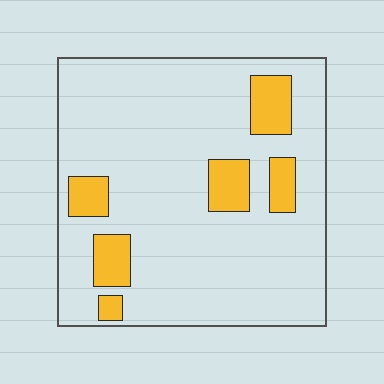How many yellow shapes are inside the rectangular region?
6.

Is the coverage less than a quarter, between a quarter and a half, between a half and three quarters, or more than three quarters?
Less than a quarter.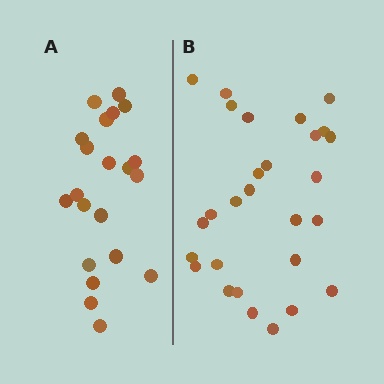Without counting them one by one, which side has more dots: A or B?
Region B (the right region) has more dots.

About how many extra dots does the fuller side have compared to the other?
Region B has roughly 8 or so more dots than region A.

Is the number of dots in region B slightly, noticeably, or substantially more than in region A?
Region B has noticeably more, but not dramatically so. The ratio is roughly 1.3 to 1.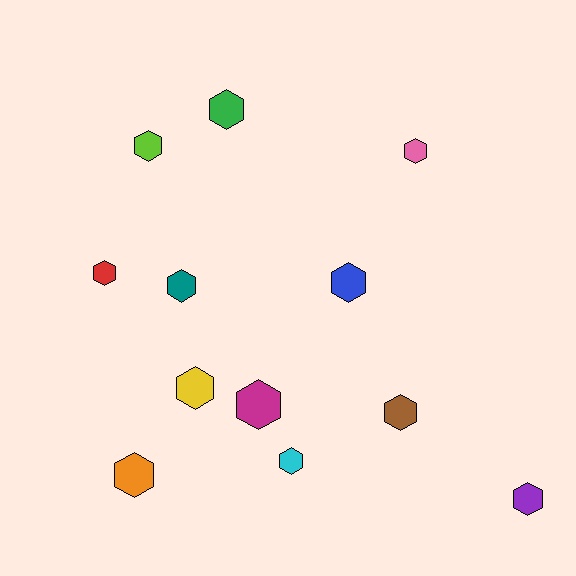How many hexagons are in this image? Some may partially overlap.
There are 12 hexagons.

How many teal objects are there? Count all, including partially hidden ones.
There is 1 teal object.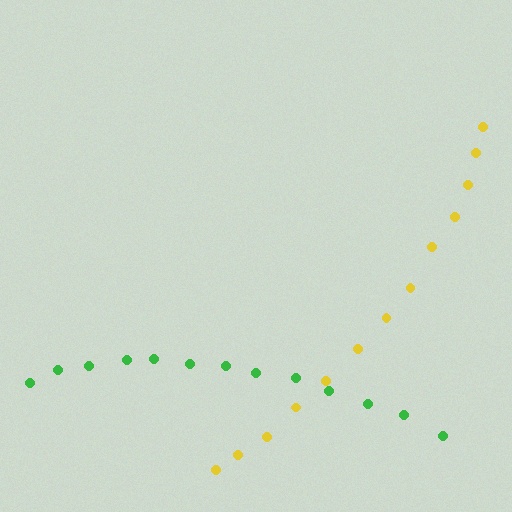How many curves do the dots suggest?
There are 2 distinct paths.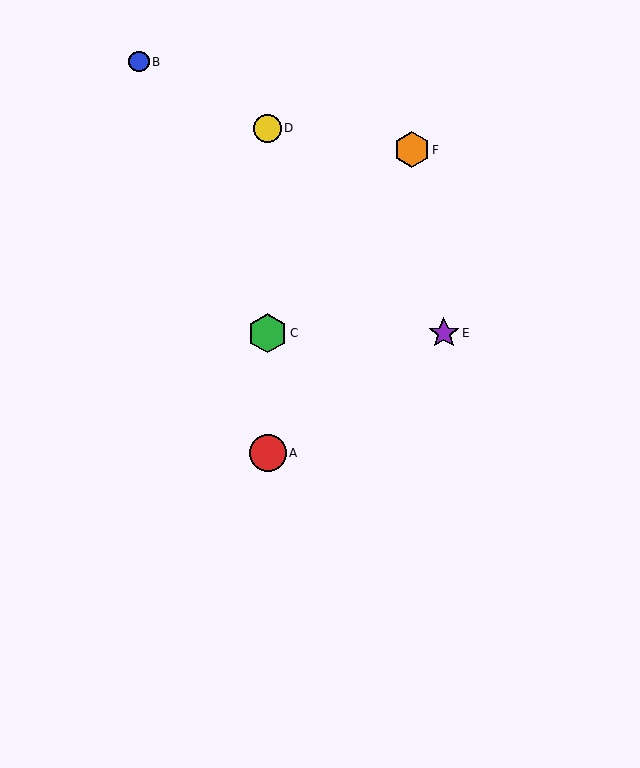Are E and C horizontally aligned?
Yes, both are at y≈333.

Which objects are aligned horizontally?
Objects C, E are aligned horizontally.